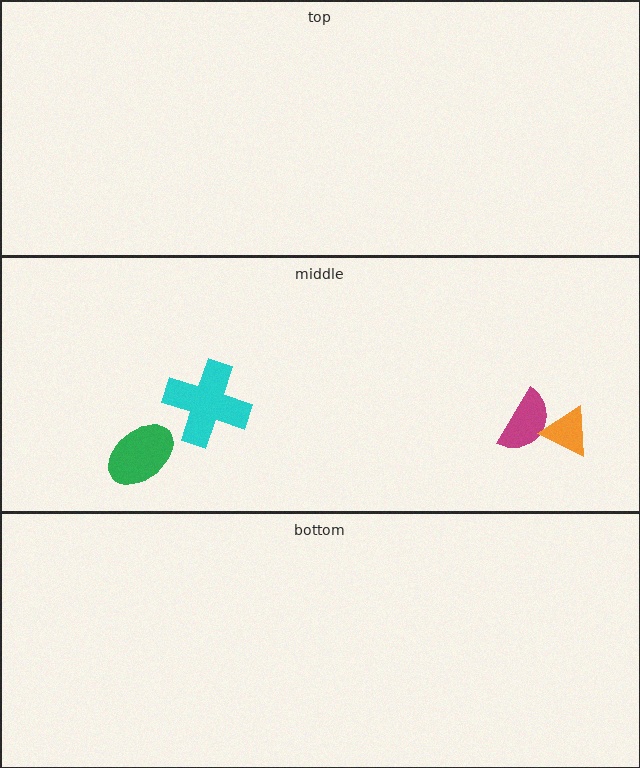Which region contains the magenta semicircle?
The middle region.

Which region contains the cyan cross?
The middle region.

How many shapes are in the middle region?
4.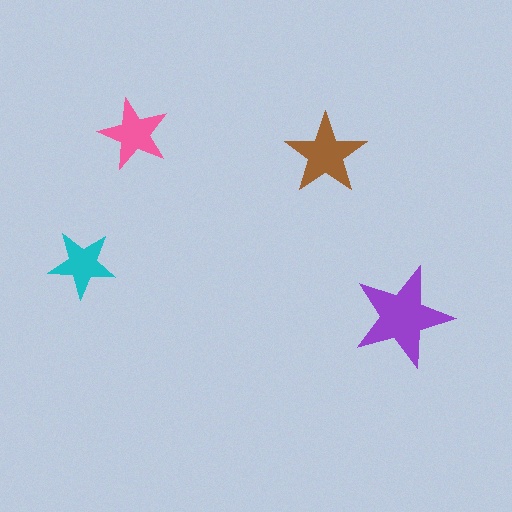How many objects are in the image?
There are 4 objects in the image.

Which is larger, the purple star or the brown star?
The purple one.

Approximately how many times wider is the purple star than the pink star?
About 1.5 times wider.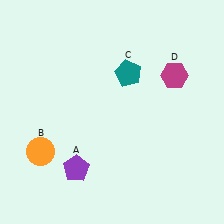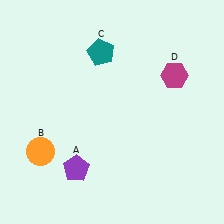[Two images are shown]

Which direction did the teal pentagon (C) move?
The teal pentagon (C) moved left.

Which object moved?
The teal pentagon (C) moved left.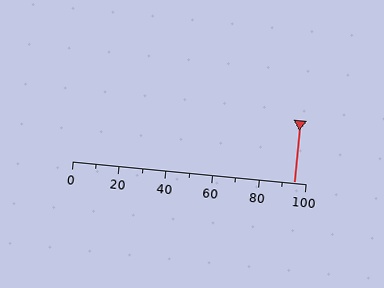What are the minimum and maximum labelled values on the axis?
The axis runs from 0 to 100.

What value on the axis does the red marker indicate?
The marker indicates approximately 95.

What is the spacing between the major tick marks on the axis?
The major ticks are spaced 20 apart.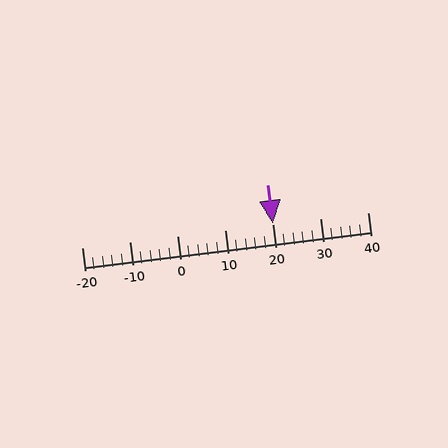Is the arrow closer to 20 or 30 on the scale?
The arrow is closer to 20.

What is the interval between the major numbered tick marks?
The major tick marks are spaced 10 units apart.